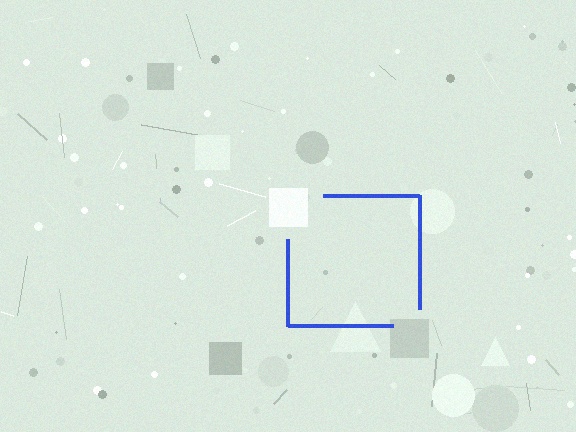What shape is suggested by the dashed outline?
The dashed outline suggests a square.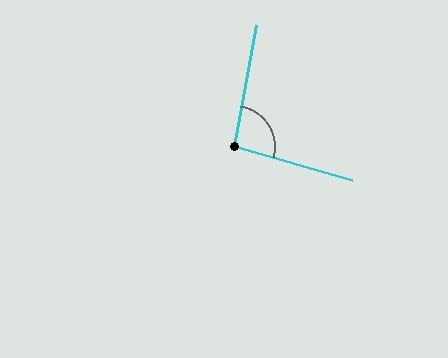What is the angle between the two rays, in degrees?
Approximately 96 degrees.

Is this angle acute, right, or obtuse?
It is obtuse.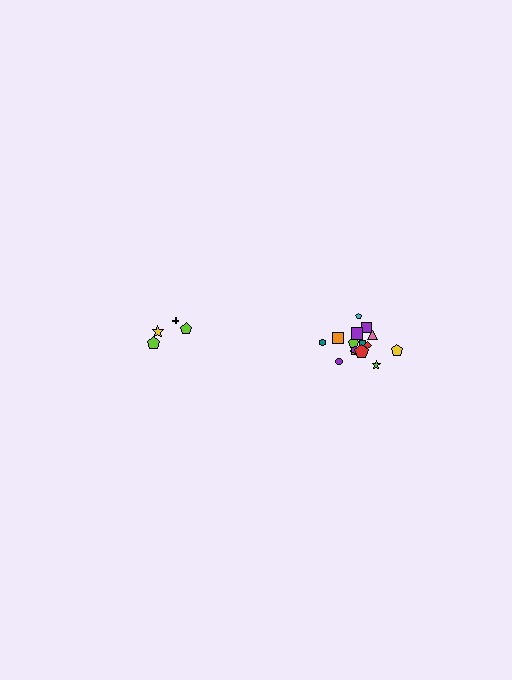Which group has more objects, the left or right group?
The right group.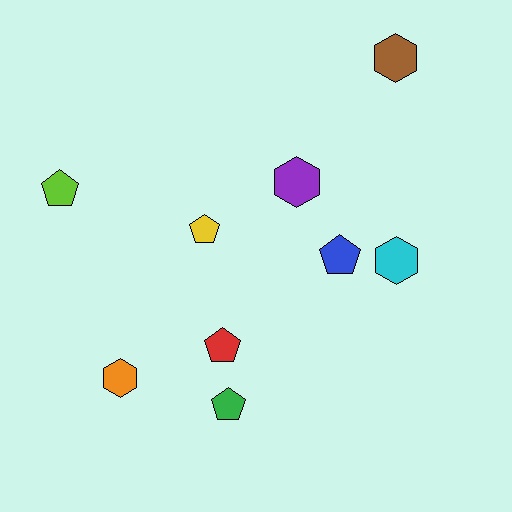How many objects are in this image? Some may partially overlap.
There are 9 objects.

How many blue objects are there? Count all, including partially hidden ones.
There is 1 blue object.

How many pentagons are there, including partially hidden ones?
There are 5 pentagons.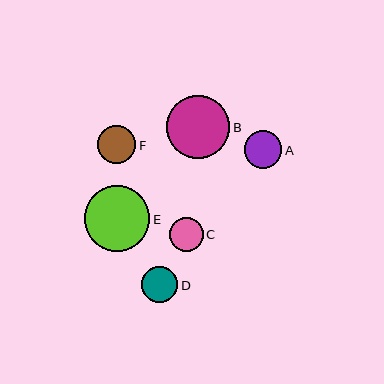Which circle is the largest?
Circle E is the largest with a size of approximately 66 pixels.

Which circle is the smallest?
Circle C is the smallest with a size of approximately 34 pixels.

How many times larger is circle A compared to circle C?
Circle A is approximately 1.1 times the size of circle C.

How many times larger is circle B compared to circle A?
Circle B is approximately 1.7 times the size of circle A.